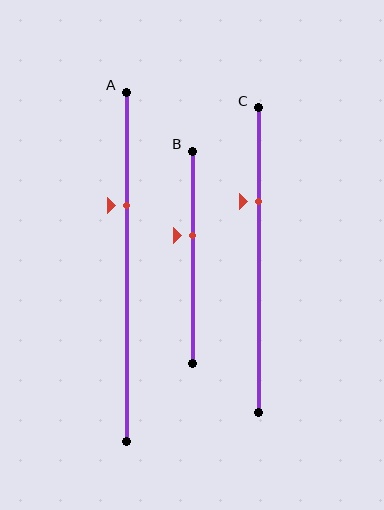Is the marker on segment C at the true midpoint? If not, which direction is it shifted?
No, the marker on segment C is shifted upward by about 19% of the segment length.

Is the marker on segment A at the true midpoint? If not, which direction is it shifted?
No, the marker on segment A is shifted upward by about 17% of the segment length.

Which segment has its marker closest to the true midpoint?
Segment B has its marker closest to the true midpoint.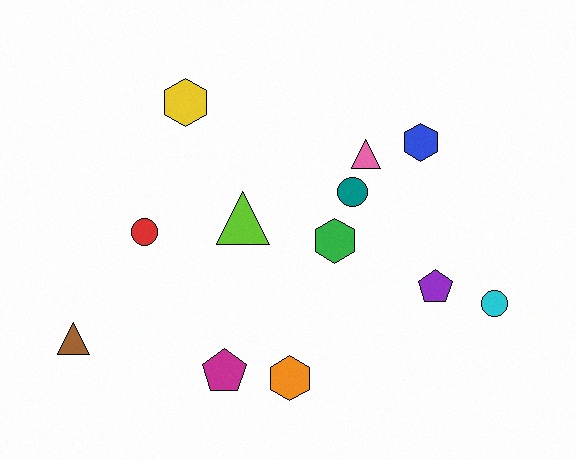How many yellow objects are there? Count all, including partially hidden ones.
There is 1 yellow object.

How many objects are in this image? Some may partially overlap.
There are 12 objects.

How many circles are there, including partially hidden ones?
There are 3 circles.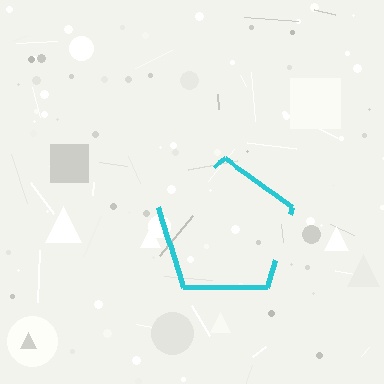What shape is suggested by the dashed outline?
The dashed outline suggests a pentagon.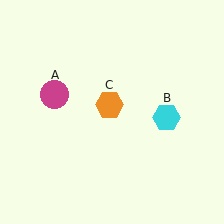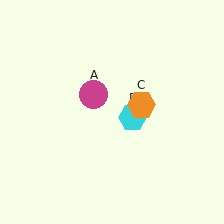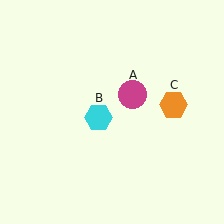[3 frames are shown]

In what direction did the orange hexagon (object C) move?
The orange hexagon (object C) moved right.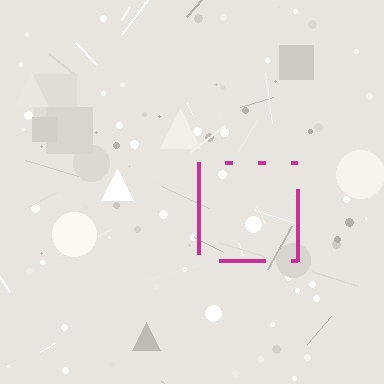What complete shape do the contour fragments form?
The contour fragments form a square.